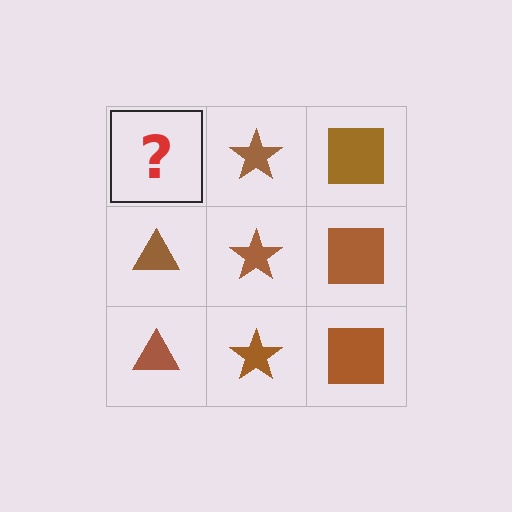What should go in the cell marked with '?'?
The missing cell should contain a brown triangle.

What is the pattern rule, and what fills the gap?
The rule is that each column has a consistent shape. The gap should be filled with a brown triangle.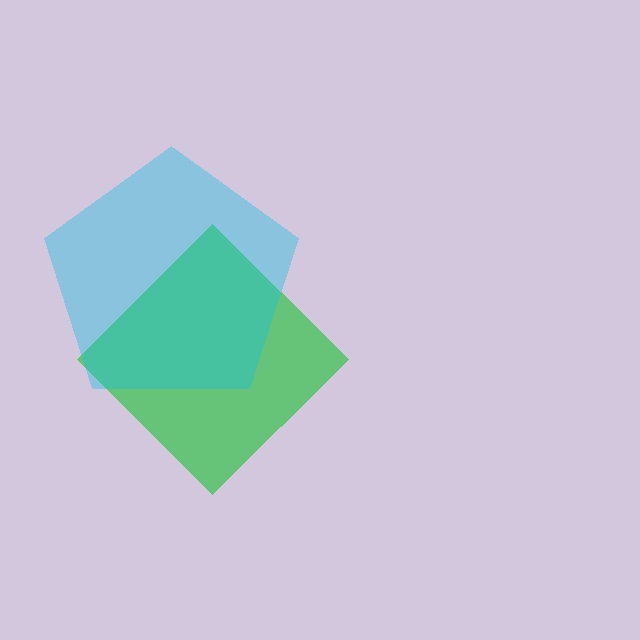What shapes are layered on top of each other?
The layered shapes are: a green diamond, a cyan pentagon.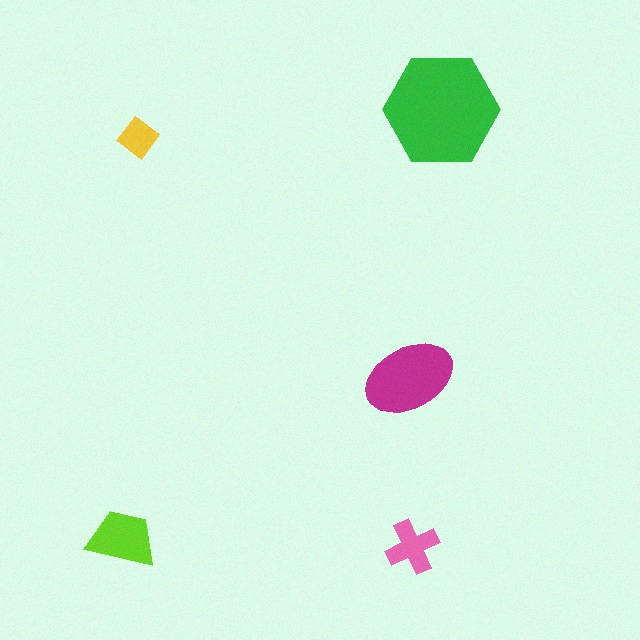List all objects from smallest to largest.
The yellow diamond, the pink cross, the lime trapezoid, the magenta ellipse, the green hexagon.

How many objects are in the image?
There are 5 objects in the image.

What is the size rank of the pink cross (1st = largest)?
4th.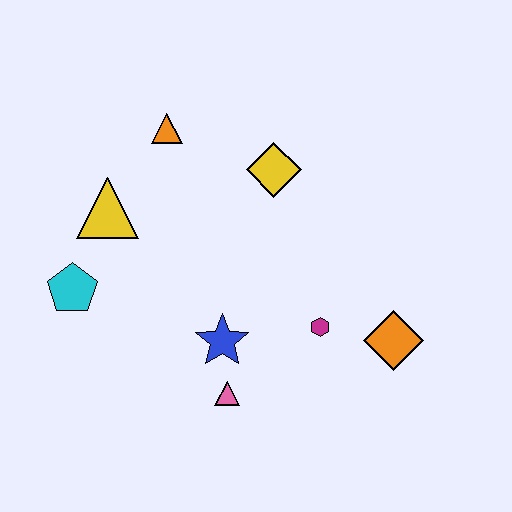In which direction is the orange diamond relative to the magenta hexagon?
The orange diamond is to the right of the magenta hexagon.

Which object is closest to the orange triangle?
The yellow triangle is closest to the orange triangle.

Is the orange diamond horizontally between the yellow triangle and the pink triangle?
No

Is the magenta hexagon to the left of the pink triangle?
No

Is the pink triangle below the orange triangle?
Yes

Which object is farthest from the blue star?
The orange triangle is farthest from the blue star.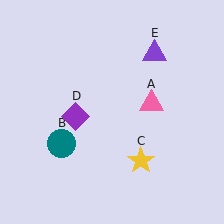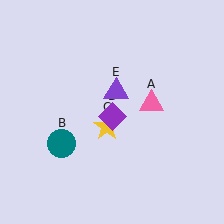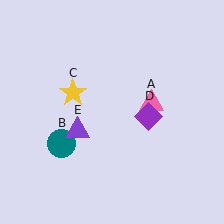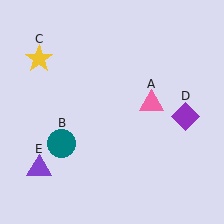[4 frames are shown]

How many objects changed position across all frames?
3 objects changed position: yellow star (object C), purple diamond (object D), purple triangle (object E).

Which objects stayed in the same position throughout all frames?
Pink triangle (object A) and teal circle (object B) remained stationary.